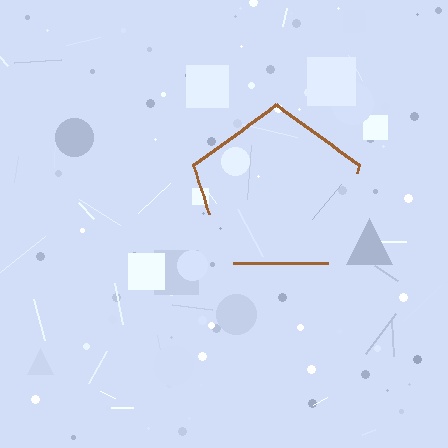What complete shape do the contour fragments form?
The contour fragments form a pentagon.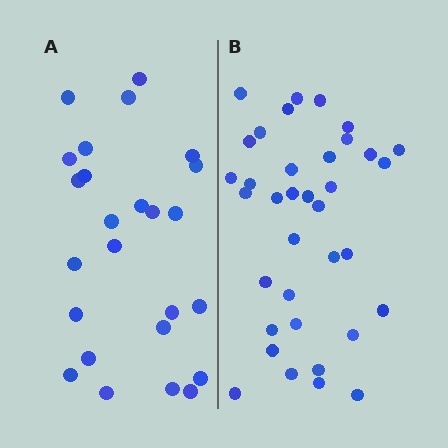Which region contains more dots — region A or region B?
Region B (the right region) has more dots.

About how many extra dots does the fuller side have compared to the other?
Region B has roughly 12 or so more dots than region A.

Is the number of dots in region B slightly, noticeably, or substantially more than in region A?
Region B has noticeably more, but not dramatically so. The ratio is roughly 1.4 to 1.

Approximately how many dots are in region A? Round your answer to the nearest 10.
About 20 dots. (The exact count is 25, which rounds to 20.)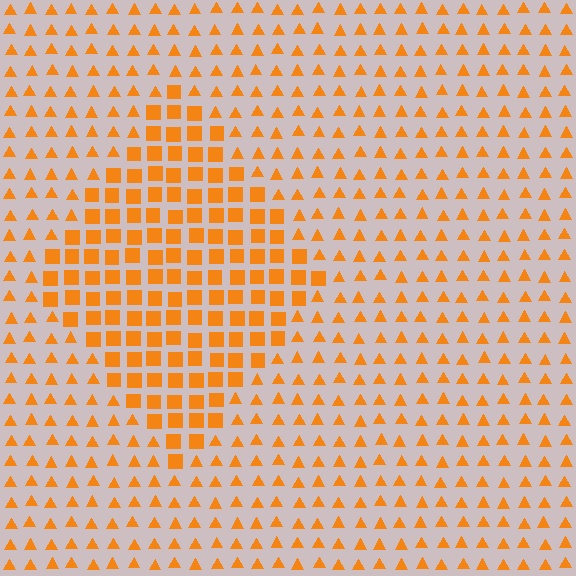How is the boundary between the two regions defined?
The boundary is defined by a change in element shape: squares inside vs. triangles outside. All elements share the same color and spacing.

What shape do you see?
I see a diamond.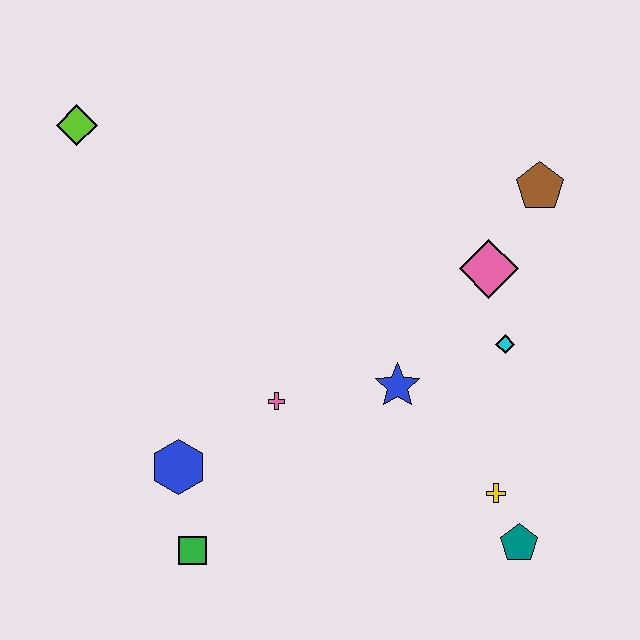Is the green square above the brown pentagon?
No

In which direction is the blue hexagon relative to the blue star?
The blue hexagon is to the left of the blue star.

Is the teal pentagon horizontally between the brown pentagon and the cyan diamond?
Yes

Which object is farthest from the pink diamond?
The lime diamond is farthest from the pink diamond.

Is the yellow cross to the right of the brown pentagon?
No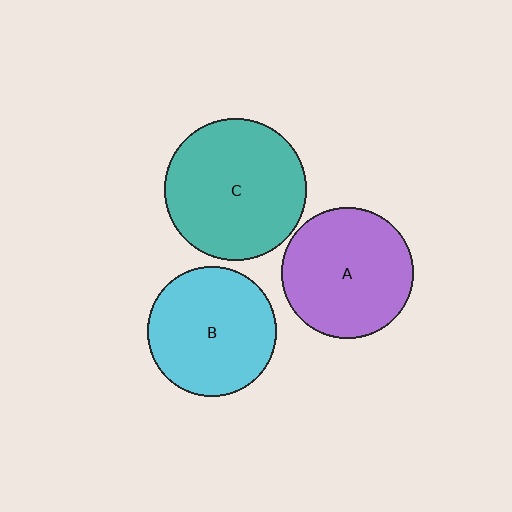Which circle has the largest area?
Circle C (teal).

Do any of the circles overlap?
No, none of the circles overlap.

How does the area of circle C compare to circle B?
Approximately 1.2 times.